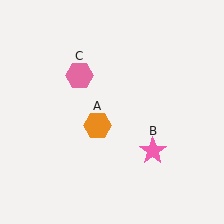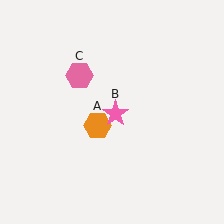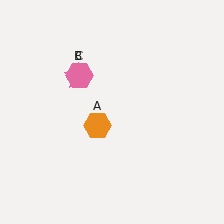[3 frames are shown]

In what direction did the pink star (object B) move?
The pink star (object B) moved up and to the left.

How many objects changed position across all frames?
1 object changed position: pink star (object B).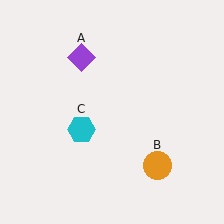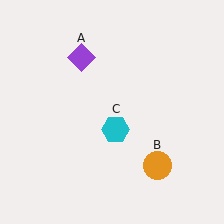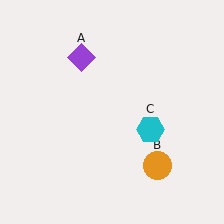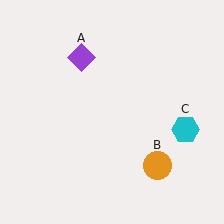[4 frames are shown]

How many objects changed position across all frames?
1 object changed position: cyan hexagon (object C).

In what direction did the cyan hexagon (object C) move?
The cyan hexagon (object C) moved right.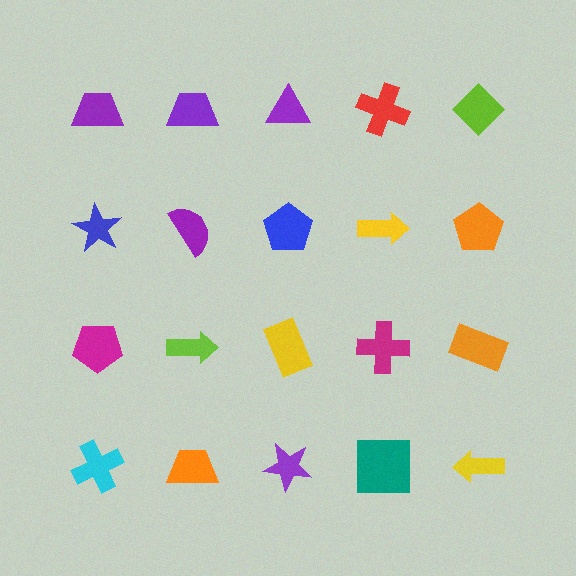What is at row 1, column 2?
A purple trapezoid.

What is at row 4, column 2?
An orange trapezoid.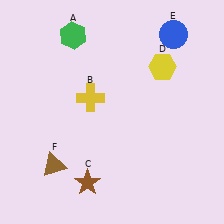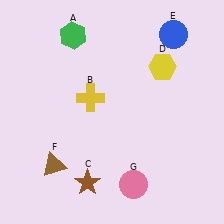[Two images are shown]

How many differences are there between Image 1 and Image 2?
There is 1 difference between the two images.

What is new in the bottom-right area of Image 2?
A pink circle (G) was added in the bottom-right area of Image 2.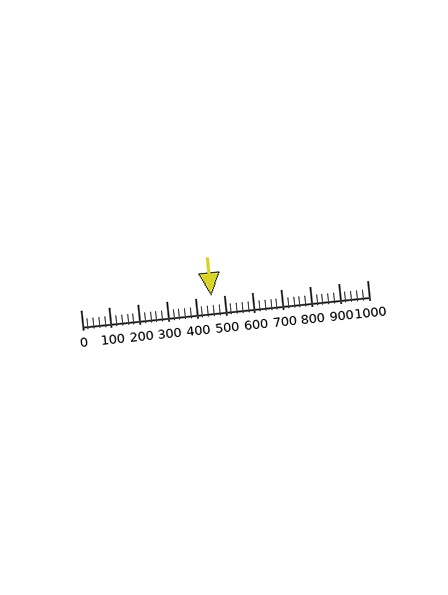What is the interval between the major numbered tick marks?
The major tick marks are spaced 100 units apart.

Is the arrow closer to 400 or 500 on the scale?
The arrow is closer to 500.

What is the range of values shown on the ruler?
The ruler shows values from 0 to 1000.